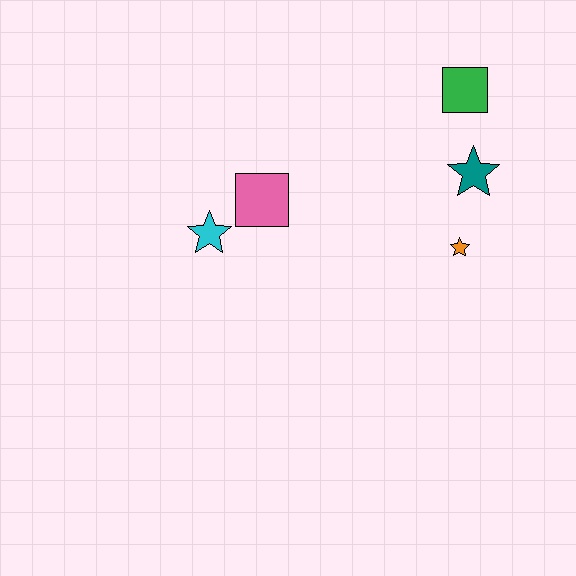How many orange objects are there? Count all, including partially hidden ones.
There is 1 orange object.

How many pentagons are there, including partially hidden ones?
There are no pentagons.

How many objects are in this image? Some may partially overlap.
There are 5 objects.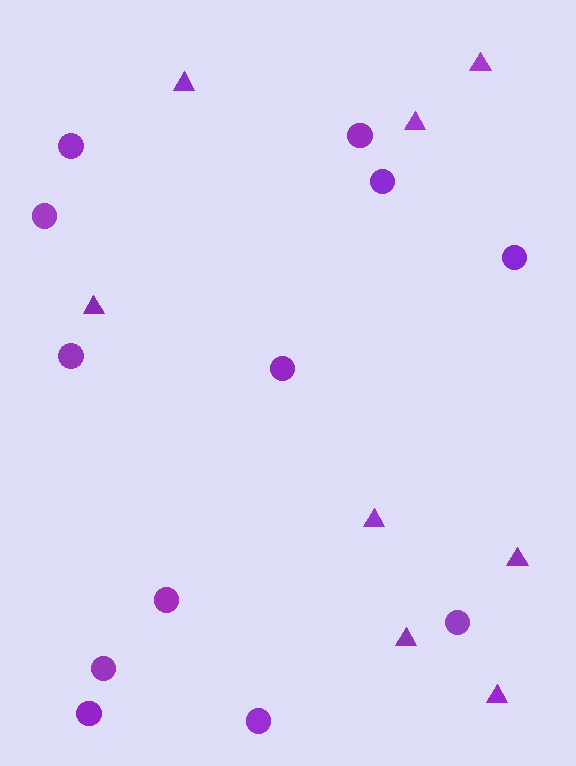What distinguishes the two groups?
There are 2 groups: one group of circles (12) and one group of triangles (8).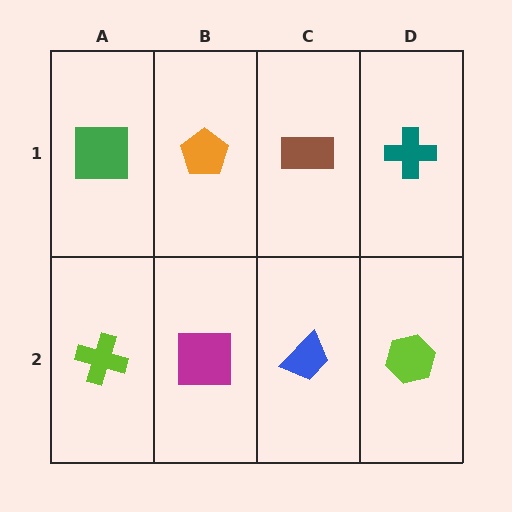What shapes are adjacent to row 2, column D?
A teal cross (row 1, column D), a blue trapezoid (row 2, column C).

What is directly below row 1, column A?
A lime cross.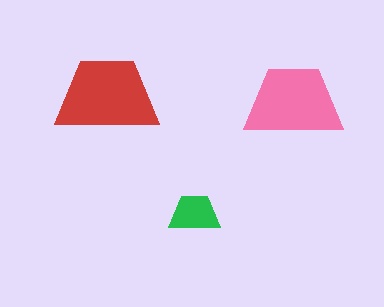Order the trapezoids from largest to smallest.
the red one, the pink one, the green one.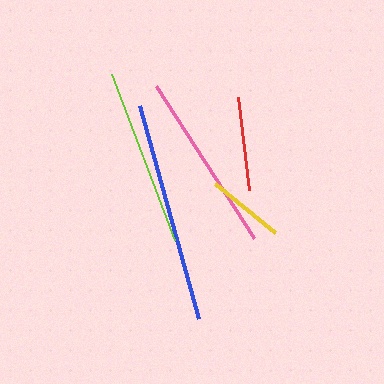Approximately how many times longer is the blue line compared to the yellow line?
The blue line is approximately 2.9 times the length of the yellow line.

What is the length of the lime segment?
The lime segment is approximately 177 pixels long.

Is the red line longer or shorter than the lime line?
The lime line is longer than the red line.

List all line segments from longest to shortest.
From longest to shortest: blue, pink, lime, red, yellow.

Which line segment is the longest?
The blue line is the longest at approximately 221 pixels.